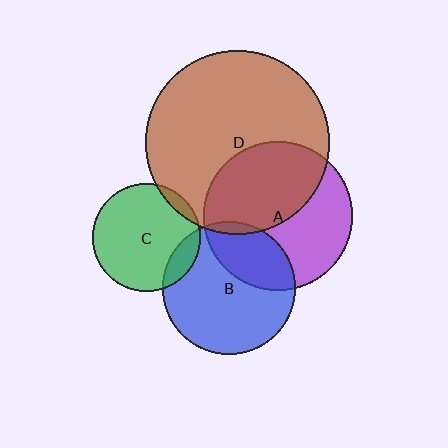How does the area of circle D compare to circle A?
Approximately 1.5 times.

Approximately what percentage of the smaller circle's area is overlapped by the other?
Approximately 5%.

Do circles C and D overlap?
Yes.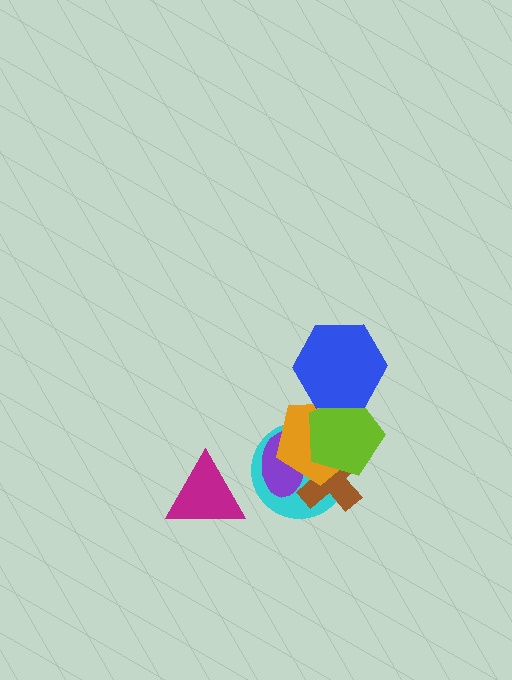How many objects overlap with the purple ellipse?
3 objects overlap with the purple ellipse.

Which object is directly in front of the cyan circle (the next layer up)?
The brown cross is directly in front of the cyan circle.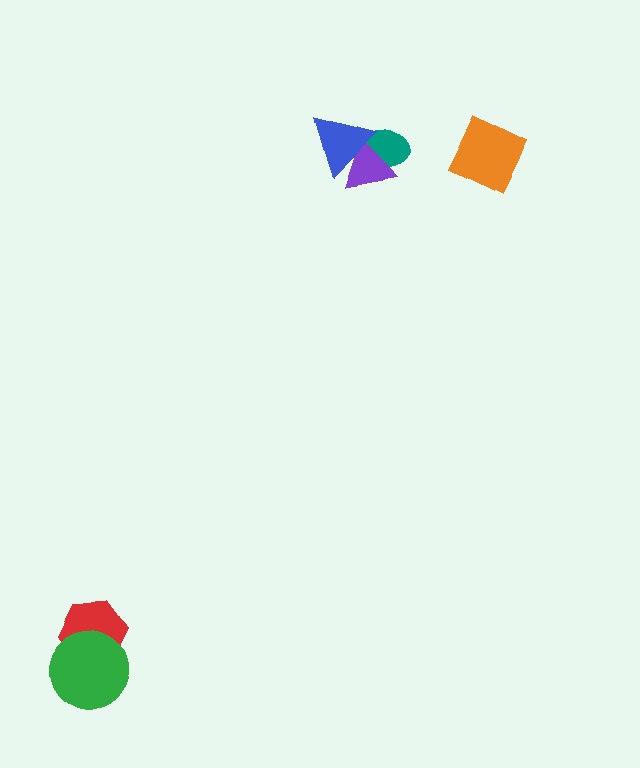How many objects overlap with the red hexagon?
1 object overlaps with the red hexagon.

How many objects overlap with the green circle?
1 object overlaps with the green circle.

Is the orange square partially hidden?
No, no other shape covers it.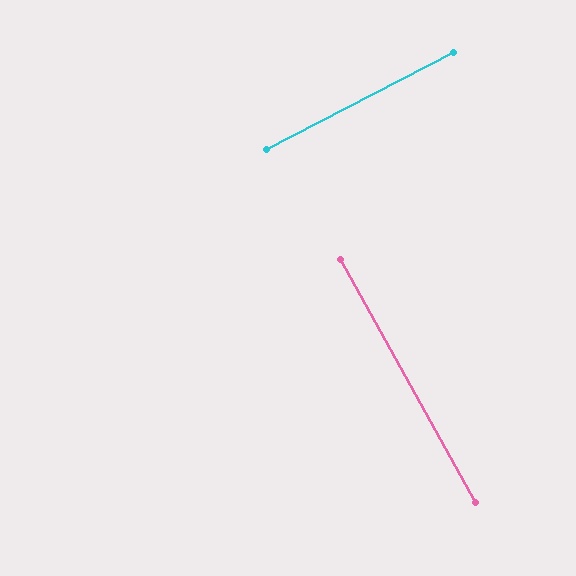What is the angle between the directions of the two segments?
Approximately 88 degrees.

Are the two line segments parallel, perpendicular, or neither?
Perpendicular — they meet at approximately 88°.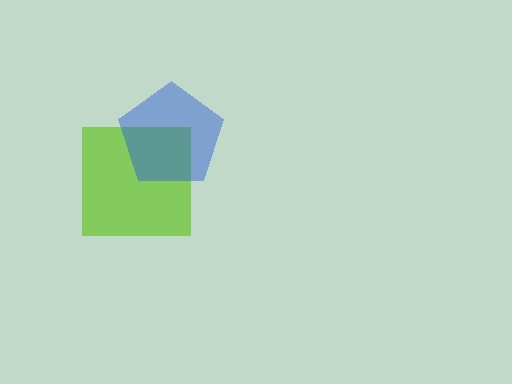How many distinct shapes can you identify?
There are 2 distinct shapes: a lime square, a blue pentagon.